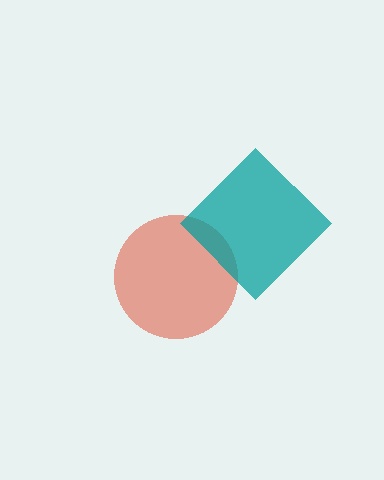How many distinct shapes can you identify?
There are 2 distinct shapes: a red circle, a teal diamond.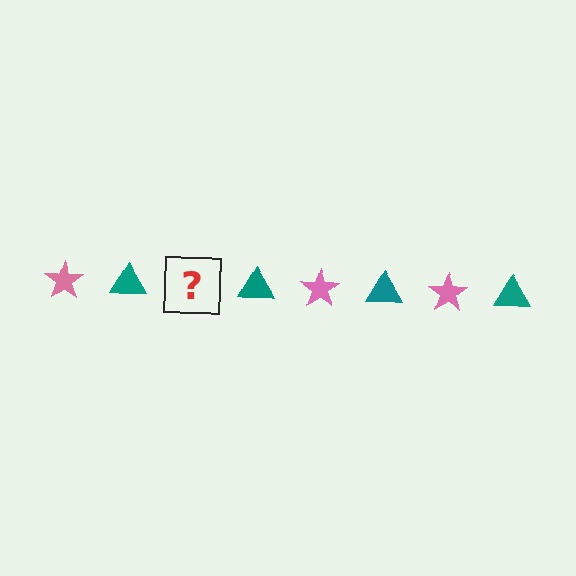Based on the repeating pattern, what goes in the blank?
The blank should be a pink star.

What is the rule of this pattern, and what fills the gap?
The rule is that the pattern alternates between pink star and teal triangle. The gap should be filled with a pink star.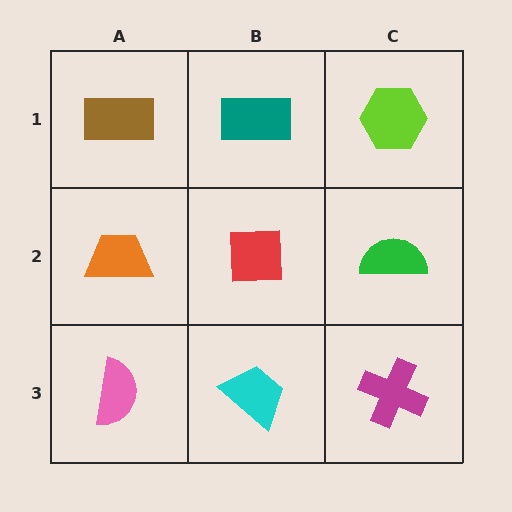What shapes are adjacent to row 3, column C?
A green semicircle (row 2, column C), a cyan trapezoid (row 3, column B).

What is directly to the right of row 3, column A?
A cyan trapezoid.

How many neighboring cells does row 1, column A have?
2.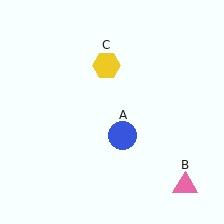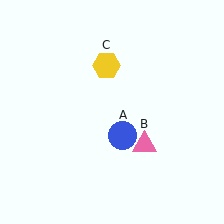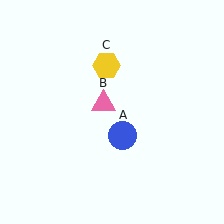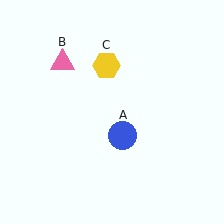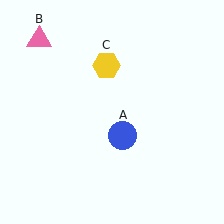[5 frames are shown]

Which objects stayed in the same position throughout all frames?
Blue circle (object A) and yellow hexagon (object C) remained stationary.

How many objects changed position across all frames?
1 object changed position: pink triangle (object B).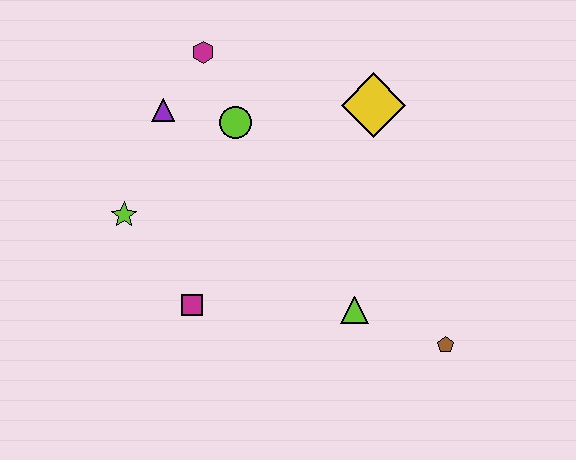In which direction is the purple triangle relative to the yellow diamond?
The purple triangle is to the left of the yellow diamond.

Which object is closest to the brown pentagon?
The lime triangle is closest to the brown pentagon.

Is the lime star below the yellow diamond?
Yes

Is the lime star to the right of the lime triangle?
No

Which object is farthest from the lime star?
The brown pentagon is farthest from the lime star.